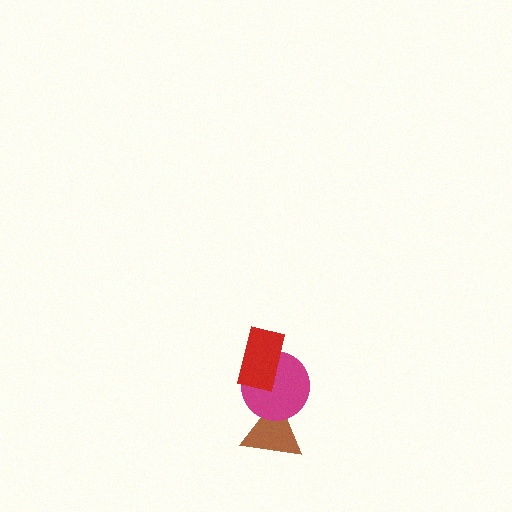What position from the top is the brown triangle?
The brown triangle is 3rd from the top.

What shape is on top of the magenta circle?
The red rectangle is on top of the magenta circle.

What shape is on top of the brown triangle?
The magenta circle is on top of the brown triangle.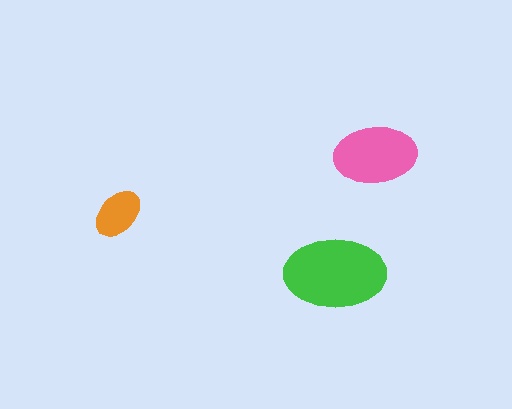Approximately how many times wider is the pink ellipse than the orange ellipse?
About 1.5 times wider.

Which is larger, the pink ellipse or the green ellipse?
The green one.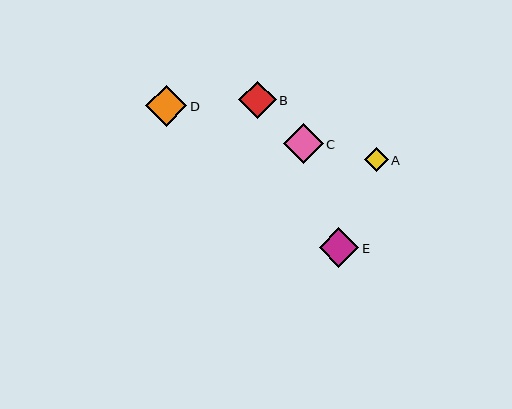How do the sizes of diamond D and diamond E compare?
Diamond D and diamond E are approximately the same size.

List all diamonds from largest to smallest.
From largest to smallest: D, C, E, B, A.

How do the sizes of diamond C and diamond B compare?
Diamond C and diamond B are approximately the same size.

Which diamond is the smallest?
Diamond A is the smallest with a size of approximately 24 pixels.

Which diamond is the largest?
Diamond D is the largest with a size of approximately 41 pixels.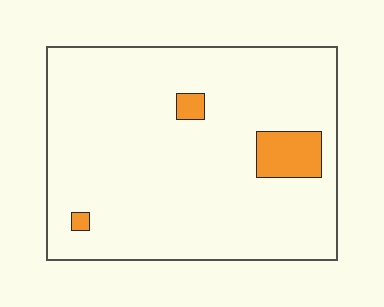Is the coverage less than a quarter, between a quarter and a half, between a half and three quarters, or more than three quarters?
Less than a quarter.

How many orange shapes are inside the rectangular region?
3.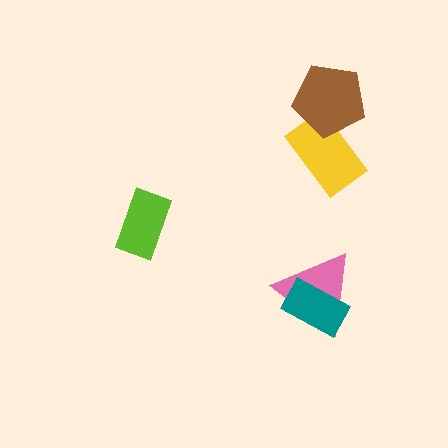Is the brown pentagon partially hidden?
No, no other shape covers it.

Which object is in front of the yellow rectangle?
The brown pentagon is in front of the yellow rectangle.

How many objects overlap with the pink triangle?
1 object overlaps with the pink triangle.